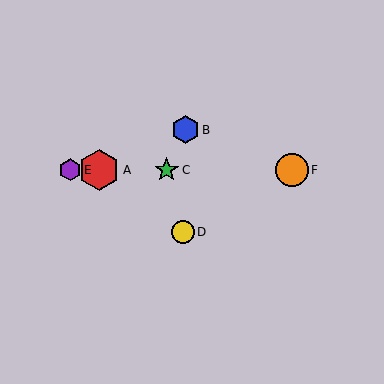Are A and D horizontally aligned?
No, A is at y≈170 and D is at y≈232.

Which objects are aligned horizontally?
Objects A, C, E, F are aligned horizontally.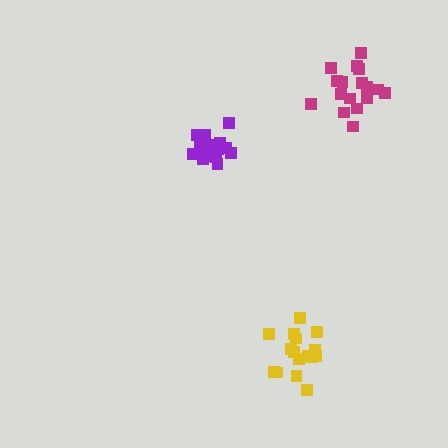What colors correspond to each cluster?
The clusters are colored: magenta, purple, yellow.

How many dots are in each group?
Group 1: 17 dots, Group 2: 17 dots, Group 3: 16 dots (50 total).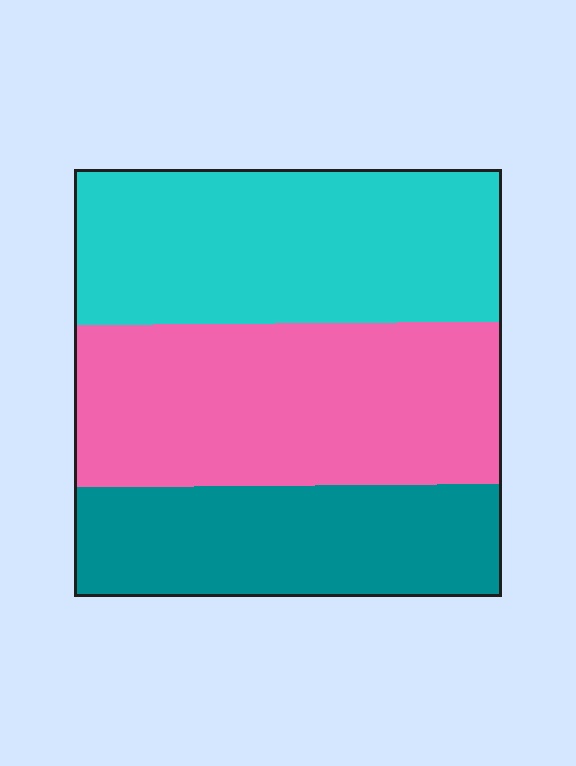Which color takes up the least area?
Teal, at roughly 25%.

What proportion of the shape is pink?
Pink takes up between a quarter and a half of the shape.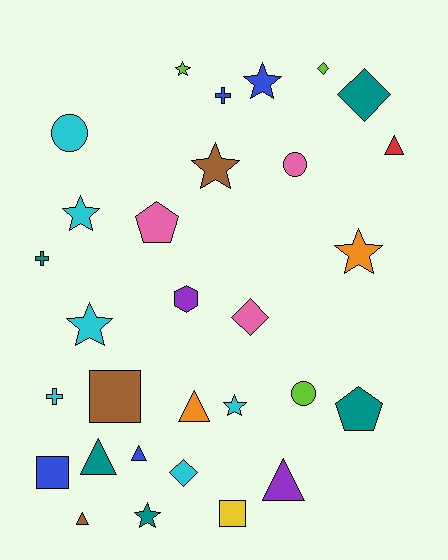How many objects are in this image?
There are 30 objects.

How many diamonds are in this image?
There are 4 diamonds.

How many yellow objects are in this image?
There is 1 yellow object.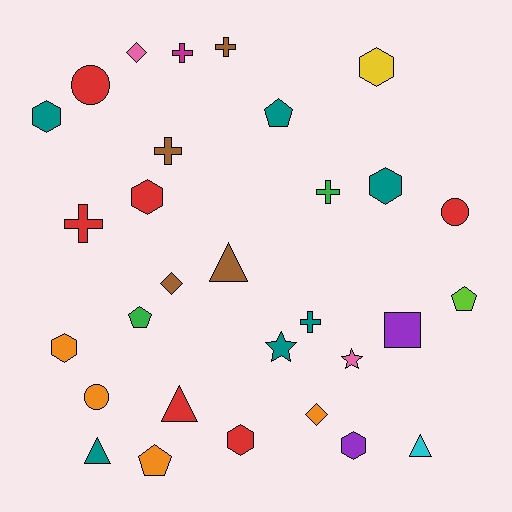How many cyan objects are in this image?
There is 1 cyan object.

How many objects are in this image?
There are 30 objects.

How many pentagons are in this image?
There are 4 pentagons.